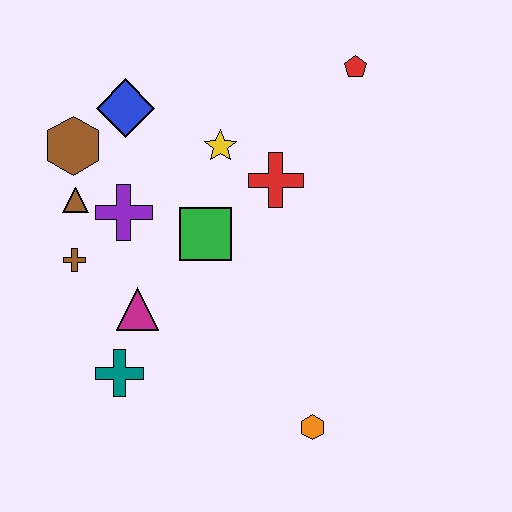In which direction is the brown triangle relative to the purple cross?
The brown triangle is to the left of the purple cross.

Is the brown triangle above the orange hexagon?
Yes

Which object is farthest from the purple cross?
The orange hexagon is farthest from the purple cross.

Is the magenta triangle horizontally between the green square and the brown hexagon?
Yes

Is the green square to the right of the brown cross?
Yes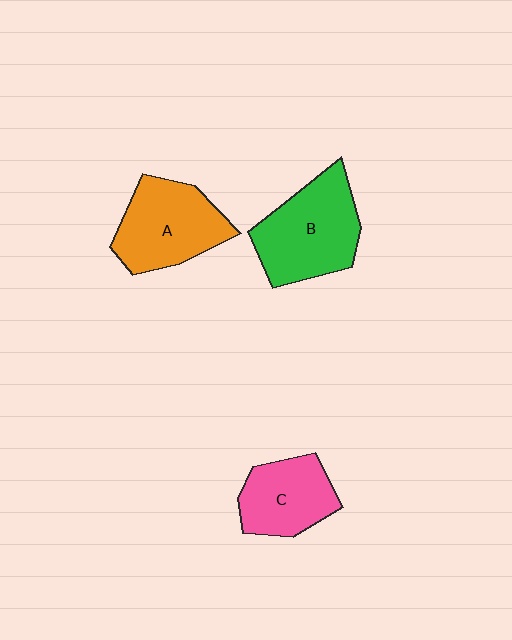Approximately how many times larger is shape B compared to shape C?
Approximately 1.4 times.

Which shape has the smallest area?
Shape C (pink).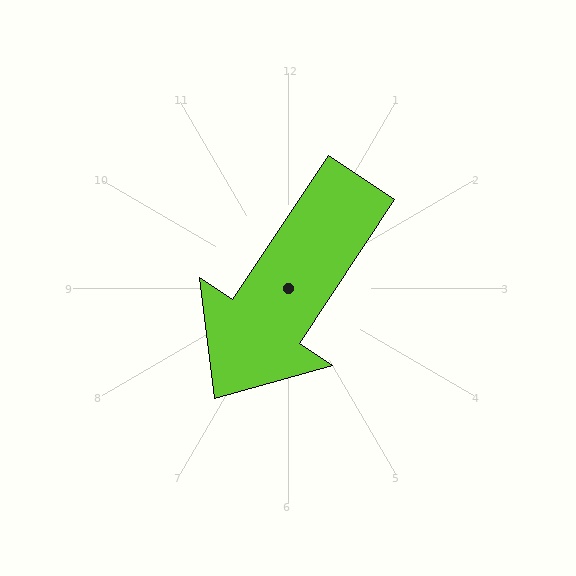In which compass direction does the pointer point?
Southwest.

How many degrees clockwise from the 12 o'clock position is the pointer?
Approximately 214 degrees.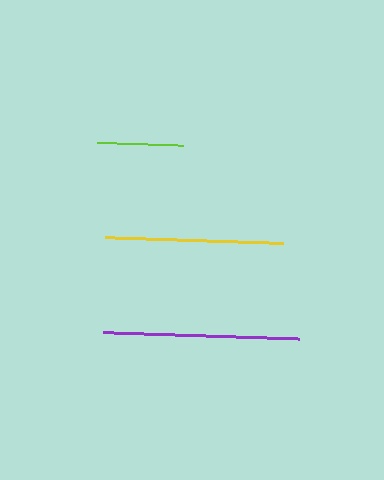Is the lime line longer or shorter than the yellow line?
The yellow line is longer than the lime line.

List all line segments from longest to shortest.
From longest to shortest: purple, yellow, lime.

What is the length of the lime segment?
The lime segment is approximately 86 pixels long.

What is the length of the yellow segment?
The yellow segment is approximately 179 pixels long.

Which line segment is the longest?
The purple line is the longest at approximately 196 pixels.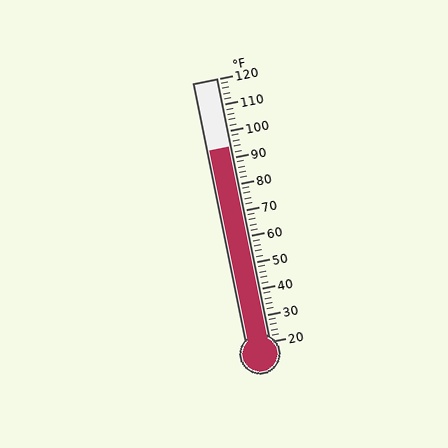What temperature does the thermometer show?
The thermometer shows approximately 94°F.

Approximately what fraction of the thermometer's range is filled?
The thermometer is filled to approximately 75% of its range.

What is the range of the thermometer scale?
The thermometer scale ranges from 20°F to 120°F.